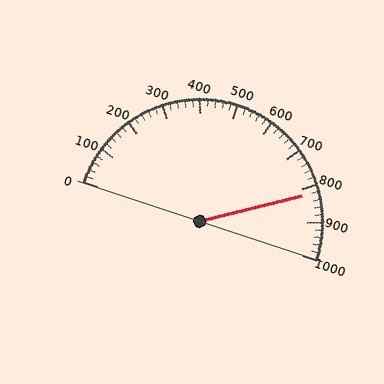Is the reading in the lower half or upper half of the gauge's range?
The reading is in the upper half of the range (0 to 1000).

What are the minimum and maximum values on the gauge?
The gauge ranges from 0 to 1000.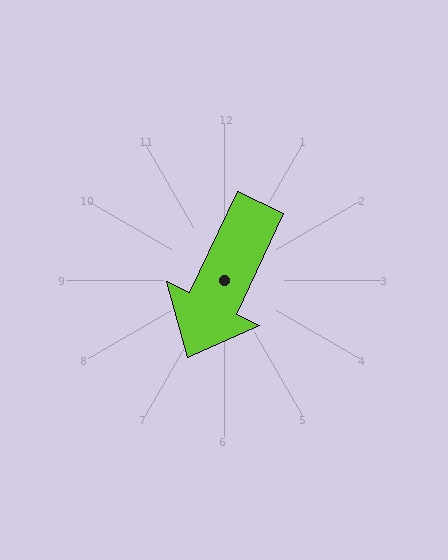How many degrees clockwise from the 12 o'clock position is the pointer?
Approximately 205 degrees.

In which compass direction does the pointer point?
Southwest.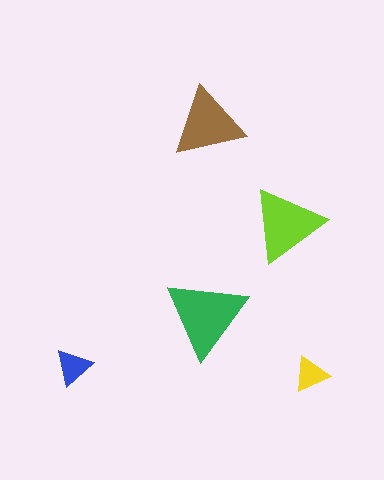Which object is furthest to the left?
The blue triangle is leftmost.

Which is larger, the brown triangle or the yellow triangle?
The brown one.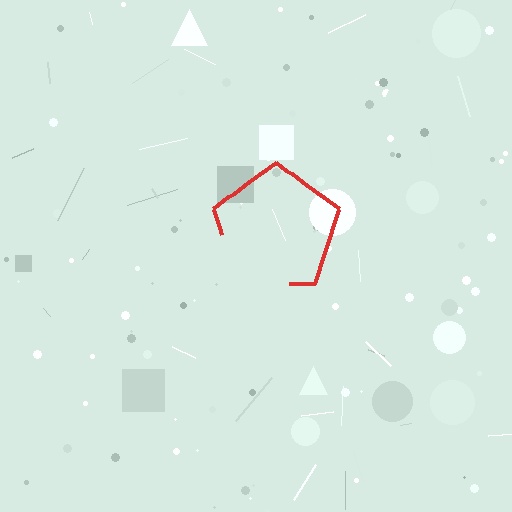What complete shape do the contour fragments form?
The contour fragments form a pentagon.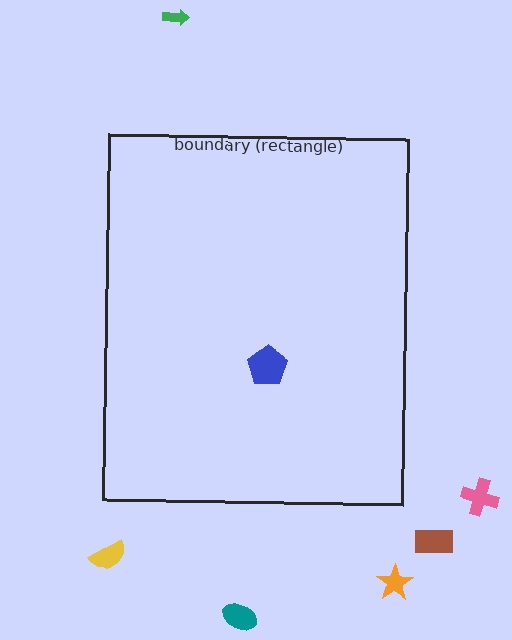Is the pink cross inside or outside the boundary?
Outside.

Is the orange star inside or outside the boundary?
Outside.